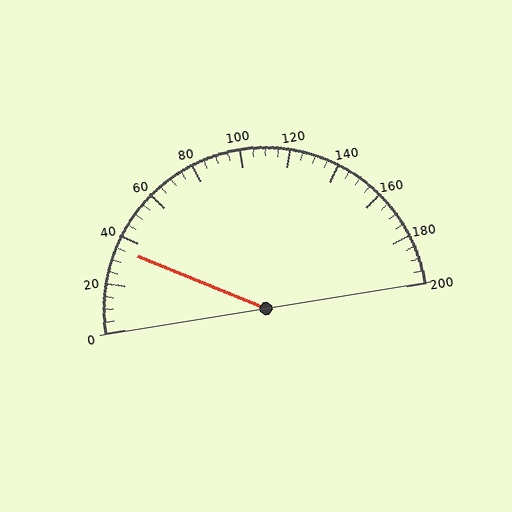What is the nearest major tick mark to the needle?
The nearest major tick mark is 40.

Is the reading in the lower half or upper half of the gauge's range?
The reading is in the lower half of the range (0 to 200).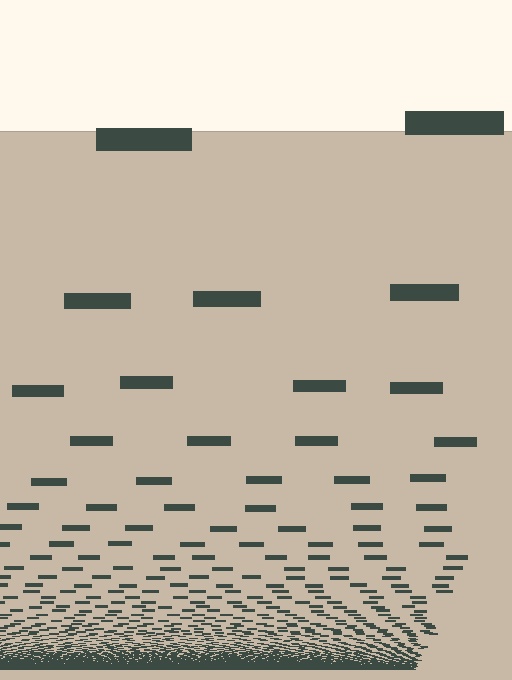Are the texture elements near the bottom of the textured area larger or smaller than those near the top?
Smaller. The gradient is inverted — elements near the bottom are smaller and denser.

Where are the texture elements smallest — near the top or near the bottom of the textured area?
Near the bottom.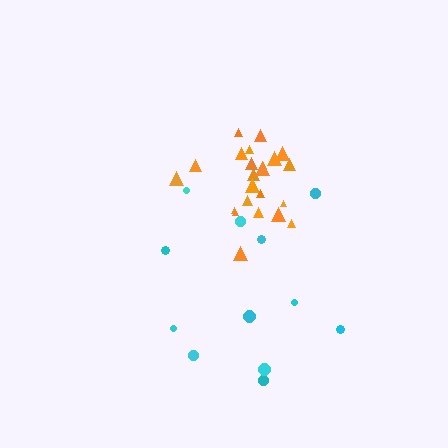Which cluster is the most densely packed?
Orange.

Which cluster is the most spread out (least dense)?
Cyan.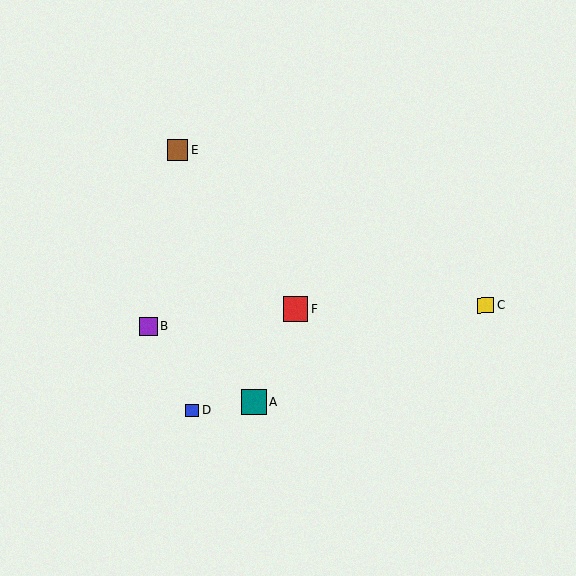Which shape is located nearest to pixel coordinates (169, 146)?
The brown square (labeled E) at (177, 150) is nearest to that location.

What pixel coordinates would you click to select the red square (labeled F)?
Click at (296, 309) to select the red square F.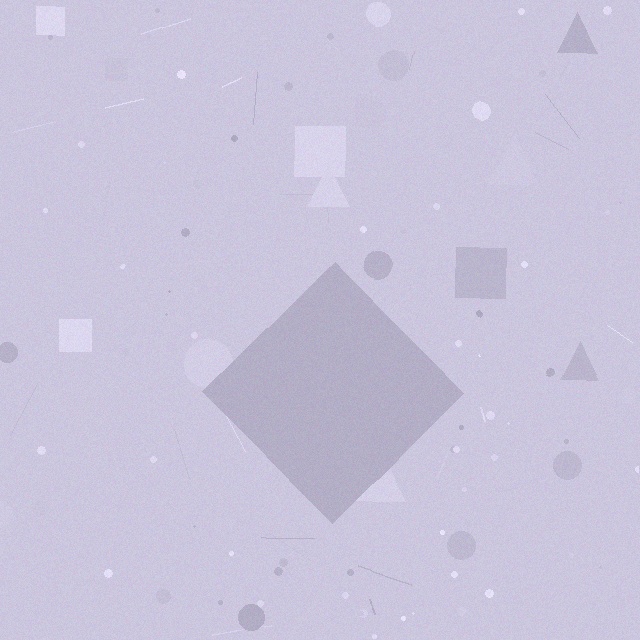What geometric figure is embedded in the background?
A diamond is embedded in the background.